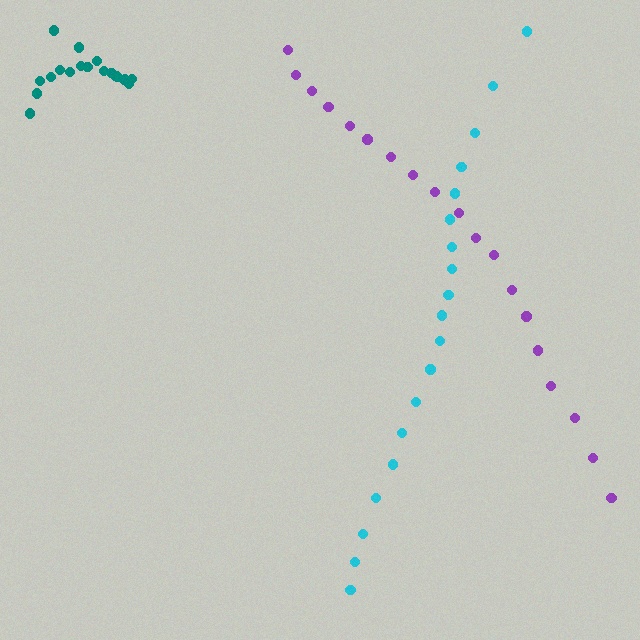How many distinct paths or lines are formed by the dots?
There are 3 distinct paths.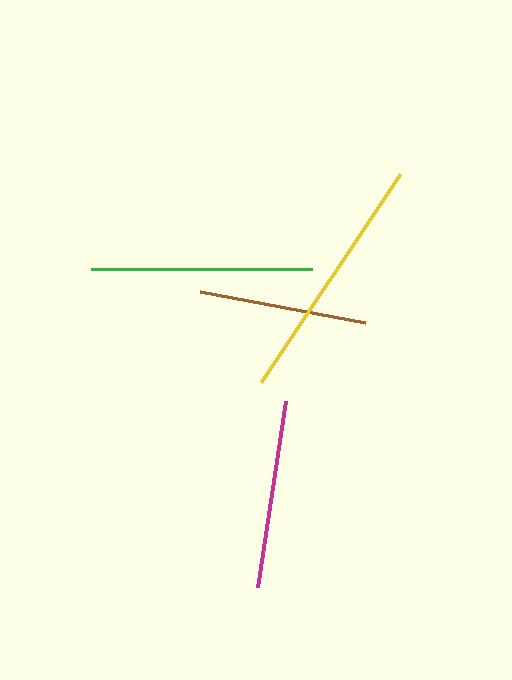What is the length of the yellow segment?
The yellow segment is approximately 250 pixels long.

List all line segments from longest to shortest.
From longest to shortest: yellow, green, magenta, brown.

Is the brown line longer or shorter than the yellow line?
The yellow line is longer than the brown line.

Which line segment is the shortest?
The brown line is the shortest at approximately 167 pixels.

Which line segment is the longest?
The yellow line is the longest at approximately 250 pixels.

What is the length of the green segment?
The green segment is approximately 221 pixels long.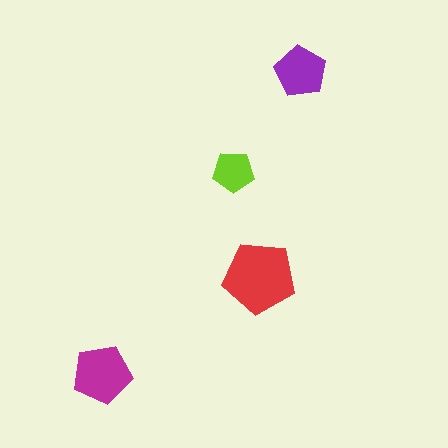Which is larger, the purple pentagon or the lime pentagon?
The purple one.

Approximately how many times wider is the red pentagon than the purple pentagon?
About 1.5 times wider.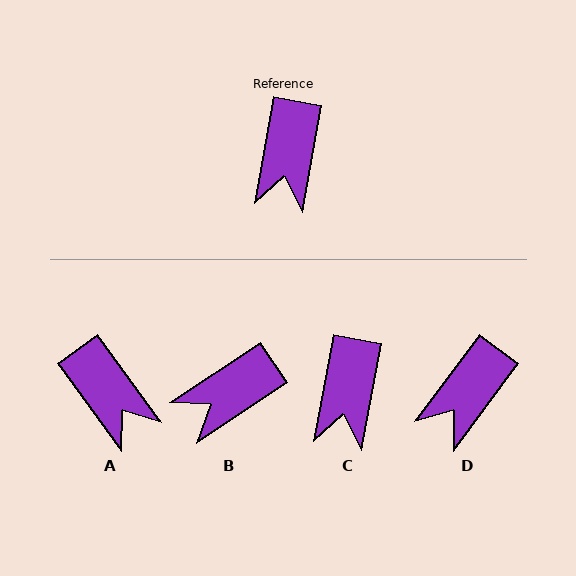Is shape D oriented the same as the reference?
No, it is off by about 27 degrees.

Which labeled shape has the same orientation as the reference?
C.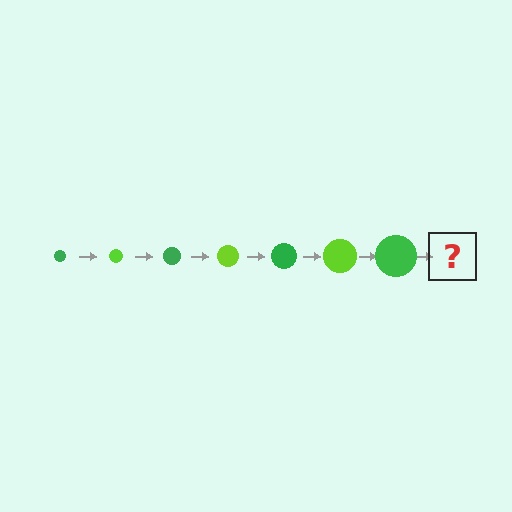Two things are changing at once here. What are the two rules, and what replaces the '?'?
The two rules are that the circle grows larger each step and the color cycles through green and lime. The '?' should be a lime circle, larger than the previous one.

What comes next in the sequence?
The next element should be a lime circle, larger than the previous one.